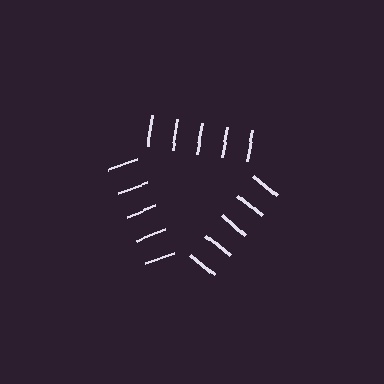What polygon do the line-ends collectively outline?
An illusory triangle — the line segments terminate on its edges but no continuous stroke is drawn.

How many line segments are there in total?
15 — 5 along each of the 3 edges.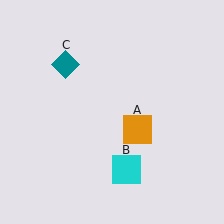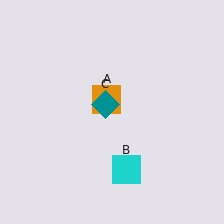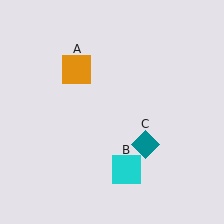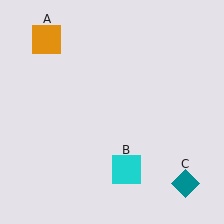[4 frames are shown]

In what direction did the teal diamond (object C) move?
The teal diamond (object C) moved down and to the right.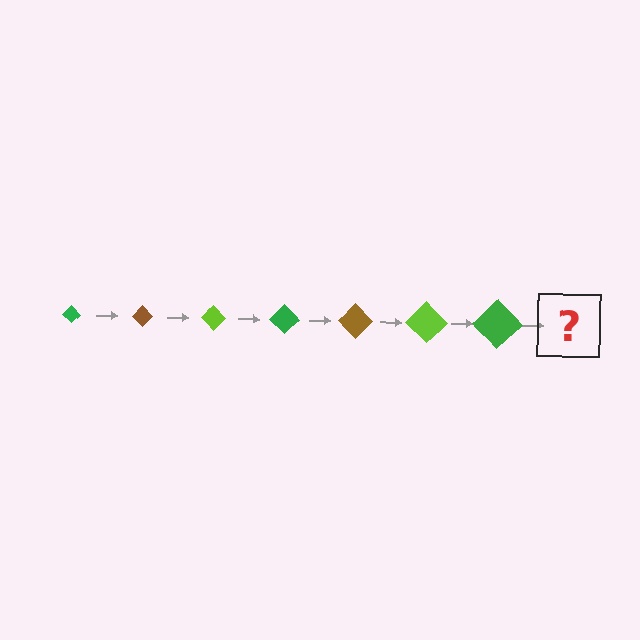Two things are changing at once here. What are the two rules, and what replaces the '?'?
The two rules are that the diamond grows larger each step and the color cycles through green, brown, and lime. The '?' should be a brown diamond, larger than the previous one.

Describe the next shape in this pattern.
It should be a brown diamond, larger than the previous one.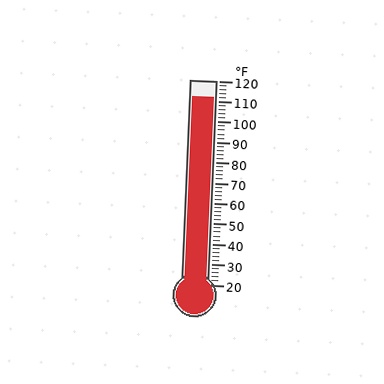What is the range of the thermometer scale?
The thermometer scale ranges from 20°F to 120°F.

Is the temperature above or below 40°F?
The temperature is above 40°F.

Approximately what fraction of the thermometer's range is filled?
The thermometer is filled to approximately 90% of its range.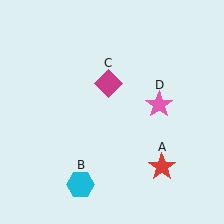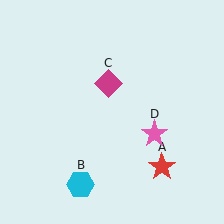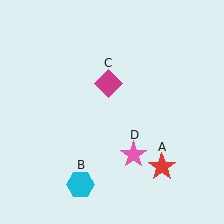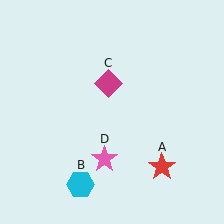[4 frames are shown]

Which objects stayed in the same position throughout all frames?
Red star (object A) and cyan hexagon (object B) and magenta diamond (object C) remained stationary.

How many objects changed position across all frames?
1 object changed position: pink star (object D).